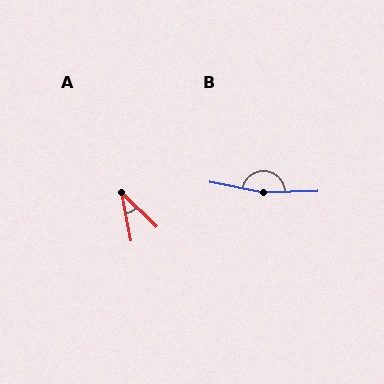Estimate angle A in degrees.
Approximately 34 degrees.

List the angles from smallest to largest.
A (34°), B (167°).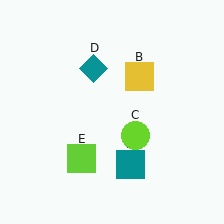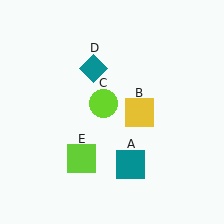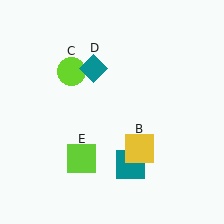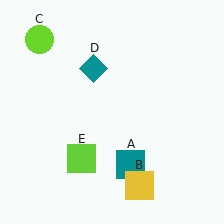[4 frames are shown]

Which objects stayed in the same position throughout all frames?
Teal square (object A) and teal diamond (object D) and lime square (object E) remained stationary.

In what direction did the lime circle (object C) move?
The lime circle (object C) moved up and to the left.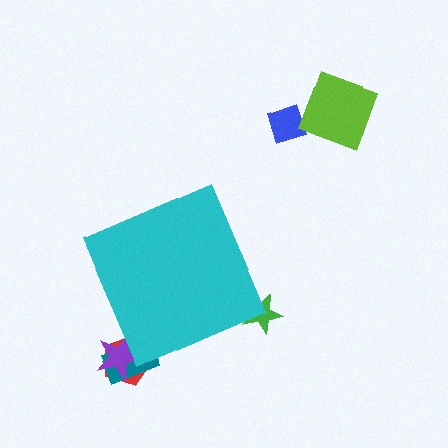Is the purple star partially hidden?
Yes, the purple star is partially hidden behind the cyan diamond.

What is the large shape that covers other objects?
A cyan diamond.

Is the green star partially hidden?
Yes, the green star is partially hidden behind the cyan diamond.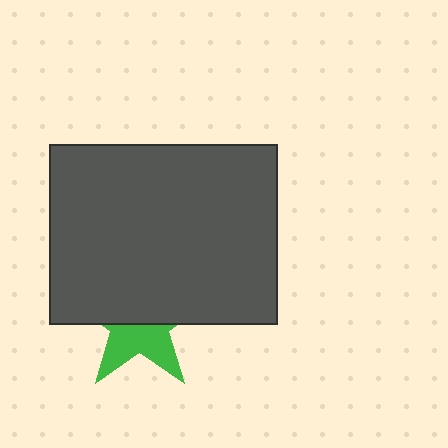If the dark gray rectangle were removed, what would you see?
You would see the complete green star.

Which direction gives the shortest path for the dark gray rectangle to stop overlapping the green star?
Moving up gives the shortest separation.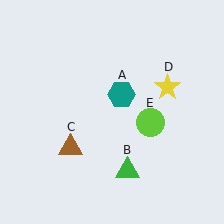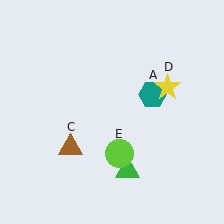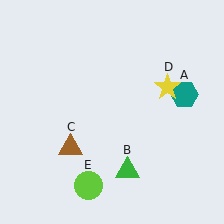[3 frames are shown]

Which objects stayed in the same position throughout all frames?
Green triangle (object B) and brown triangle (object C) and yellow star (object D) remained stationary.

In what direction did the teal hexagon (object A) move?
The teal hexagon (object A) moved right.